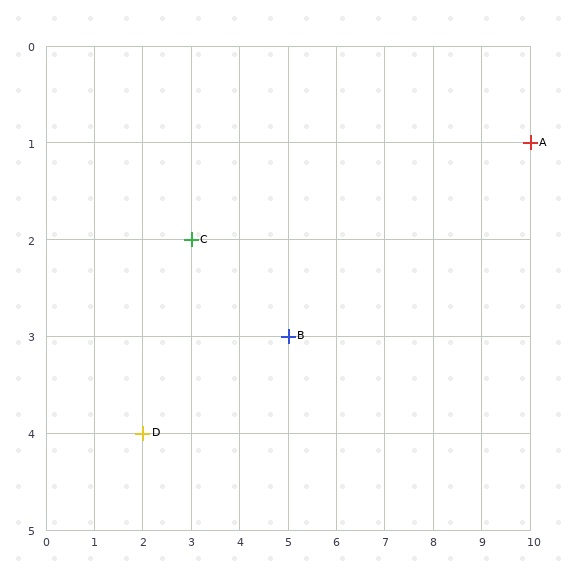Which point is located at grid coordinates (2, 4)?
Point D is at (2, 4).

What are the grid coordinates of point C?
Point C is at grid coordinates (3, 2).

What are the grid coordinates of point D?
Point D is at grid coordinates (2, 4).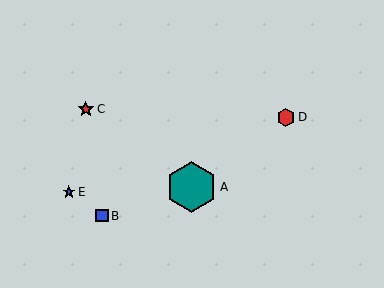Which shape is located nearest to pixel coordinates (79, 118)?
The red star (labeled C) at (86, 109) is nearest to that location.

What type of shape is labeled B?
Shape B is a blue square.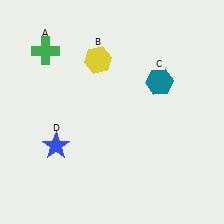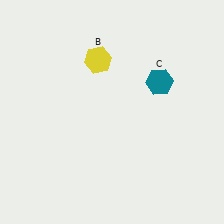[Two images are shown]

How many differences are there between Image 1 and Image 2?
There are 2 differences between the two images.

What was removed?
The blue star (D), the green cross (A) were removed in Image 2.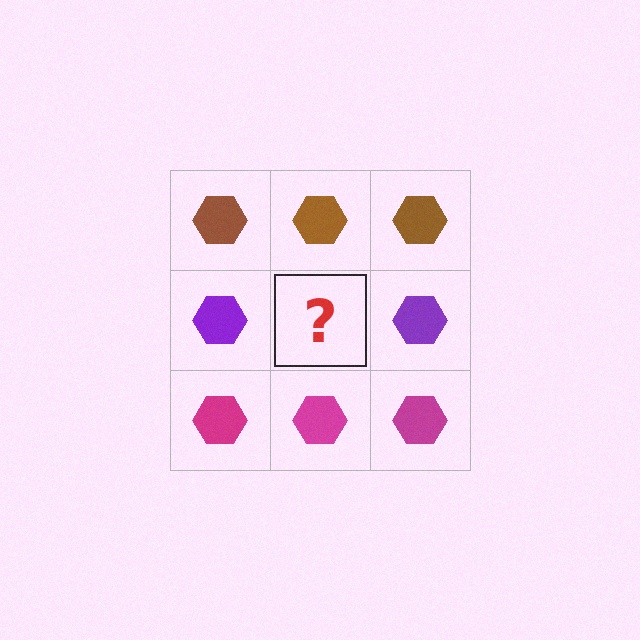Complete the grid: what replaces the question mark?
The question mark should be replaced with a purple hexagon.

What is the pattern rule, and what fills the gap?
The rule is that each row has a consistent color. The gap should be filled with a purple hexagon.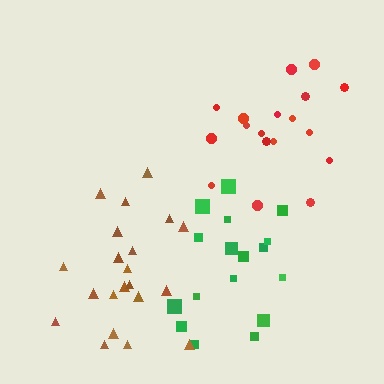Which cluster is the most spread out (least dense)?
Red.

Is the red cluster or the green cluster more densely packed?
Green.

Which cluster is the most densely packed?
Green.